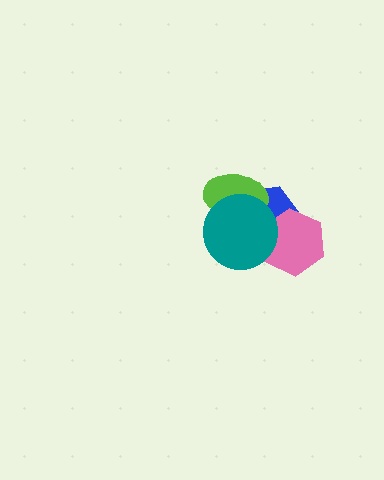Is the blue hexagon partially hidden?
Yes, it is partially covered by another shape.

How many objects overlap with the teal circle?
3 objects overlap with the teal circle.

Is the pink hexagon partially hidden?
Yes, it is partially covered by another shape.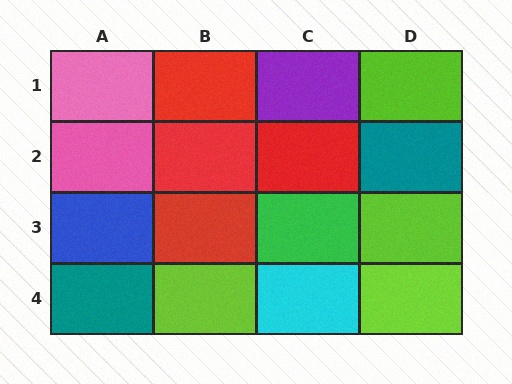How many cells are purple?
1 cell is purple.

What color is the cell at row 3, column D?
Lime.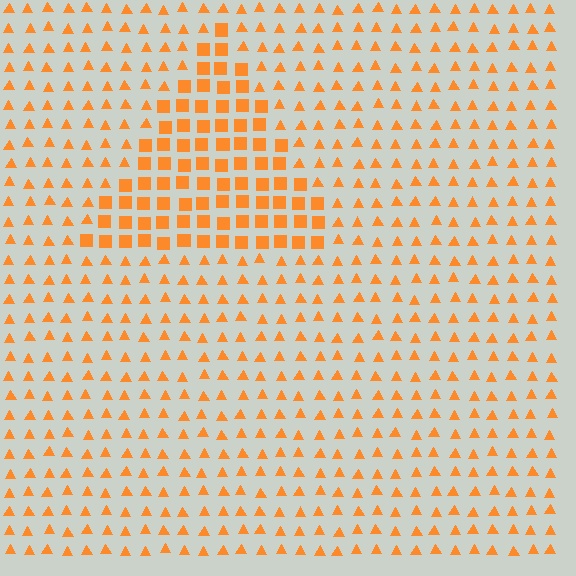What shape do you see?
I see a triangle.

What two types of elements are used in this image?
The image uses squares inside the triangle region and triangles outside it.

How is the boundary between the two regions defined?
The boundary is defined by a change in element shape: squares inside vs. triangles outside. All elements share the same color and spacing.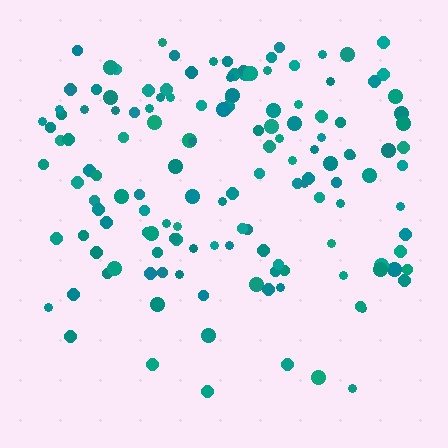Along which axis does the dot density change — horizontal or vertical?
Vertical.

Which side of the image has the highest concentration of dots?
The top.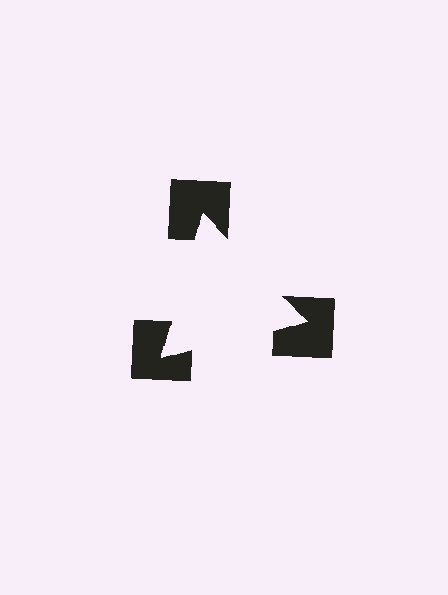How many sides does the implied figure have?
3 sides.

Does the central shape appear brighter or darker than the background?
It typically appears slightly brighter than the background, even though no actual brightness change is drawn.